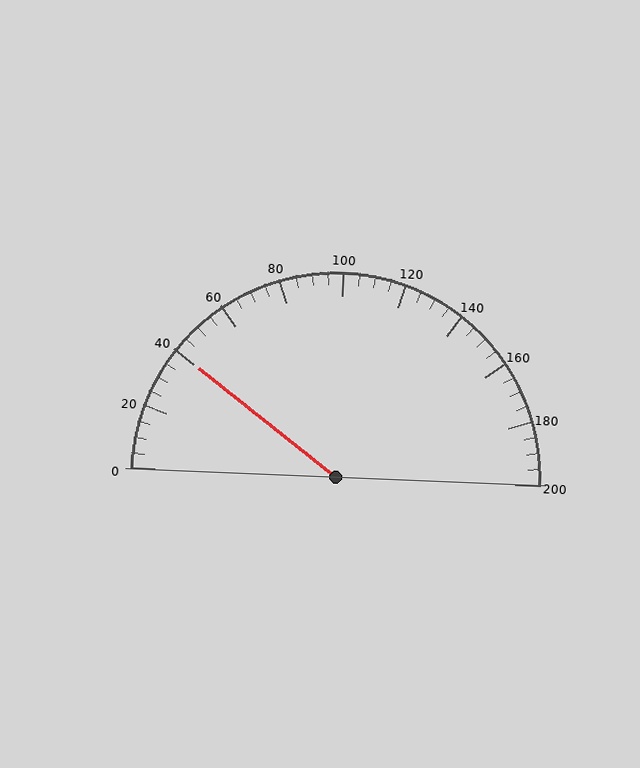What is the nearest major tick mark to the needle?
The nearest major tick mark is 40.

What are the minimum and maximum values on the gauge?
The gauge ranges from 0 to 200.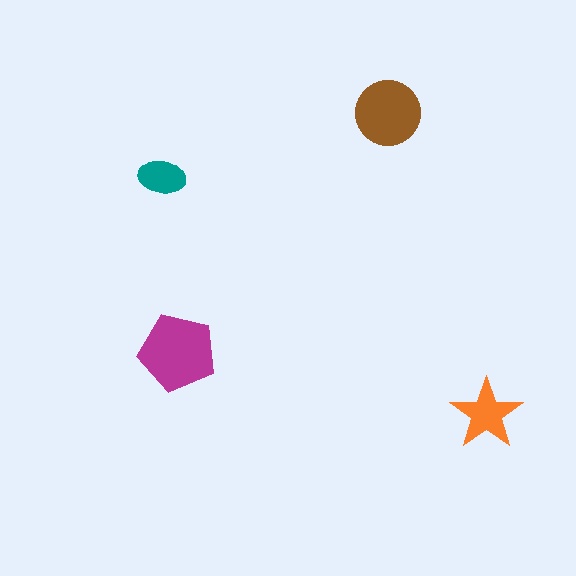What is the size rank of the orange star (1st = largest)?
3rd.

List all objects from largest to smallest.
The magenta pentagon, the brown circle, the orange star, the teal ellipse.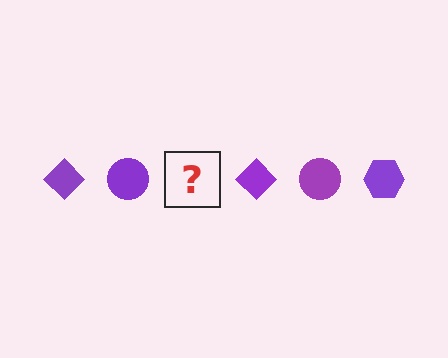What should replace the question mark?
The question mark should be replaced with a purple hexagon.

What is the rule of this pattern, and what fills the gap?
The rule is that the pattern cycles through diamond, circle, hexagon shapes in purple. The gap should be filled with a purple hexagon.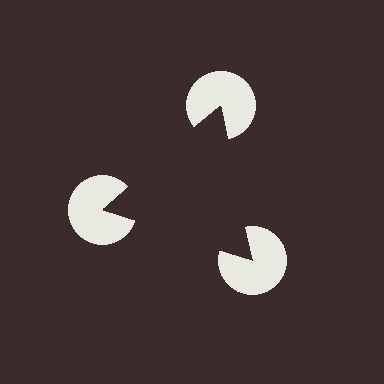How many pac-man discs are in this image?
There are 3 — one at each vertex of the illusory triangle.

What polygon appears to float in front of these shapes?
An illusory triangle — its edges are inferred from the aligned wedge cuts in the pac-man discs, not physically drawn.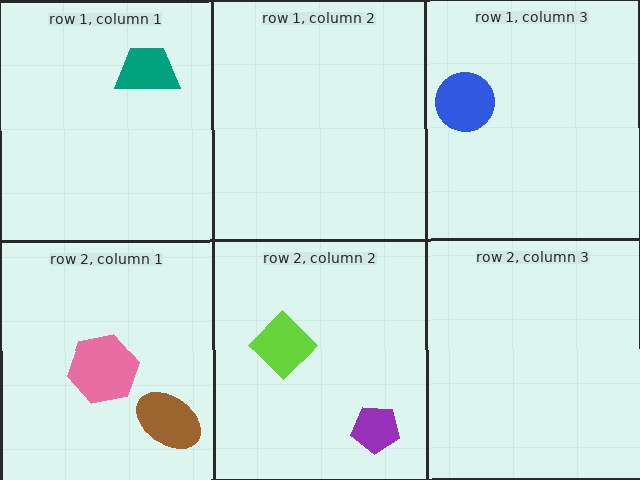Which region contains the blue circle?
The row 1, column 3 region.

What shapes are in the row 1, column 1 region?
The teal trapezoid.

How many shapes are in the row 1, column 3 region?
1.